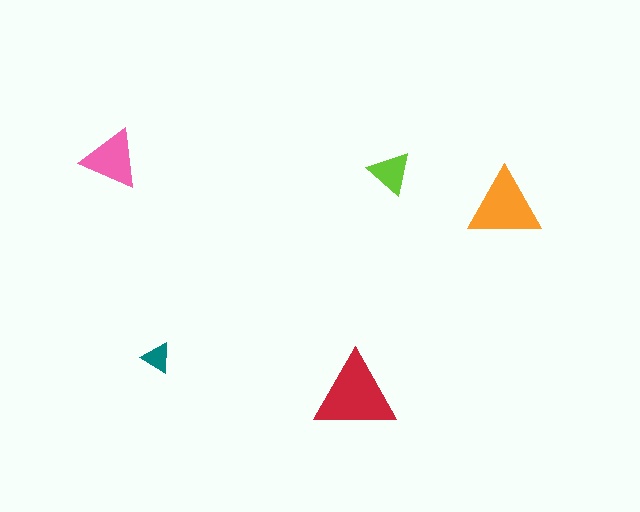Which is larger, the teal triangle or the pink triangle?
The pink one.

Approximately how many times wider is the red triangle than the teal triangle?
About 2.5 times wider.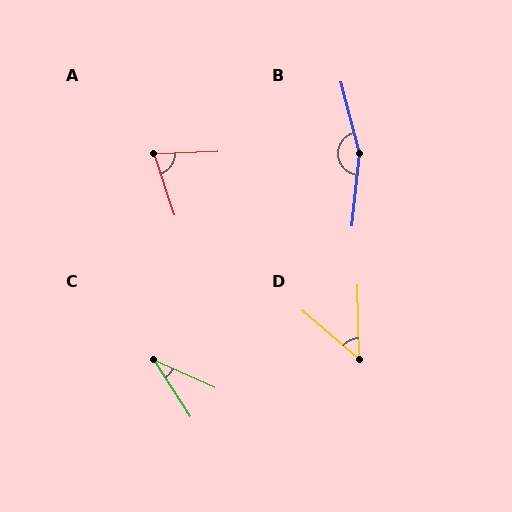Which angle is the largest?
B, at approximately 160 degrees.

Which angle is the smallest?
C, at approximately 33 degrees.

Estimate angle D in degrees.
Approximately 48 degrees.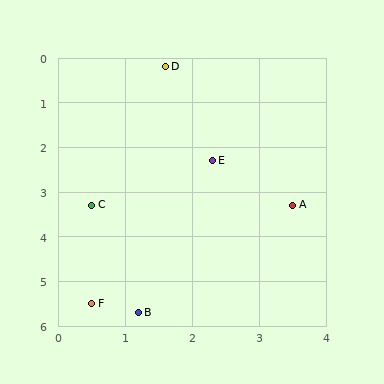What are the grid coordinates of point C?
Point C is at approximately (0.5, 3.3).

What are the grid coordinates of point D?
Point D is at approximately (1.6, 0.2).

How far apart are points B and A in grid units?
Points B and A are about 3.3 grid units apart.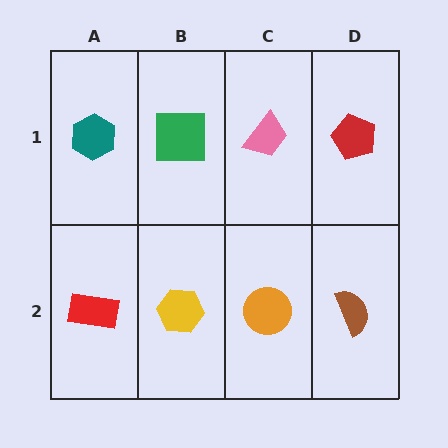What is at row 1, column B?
A green square.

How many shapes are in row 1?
4 shapes.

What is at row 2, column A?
A red rectangle.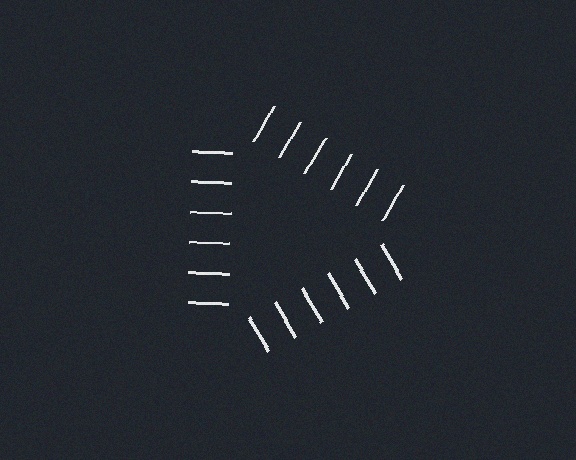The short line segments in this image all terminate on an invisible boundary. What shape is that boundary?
An illusory triangle — the line segments terminate on its edges but no continuous stroke is drawn.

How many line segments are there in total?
18 — 6 along each of the 3 edges.